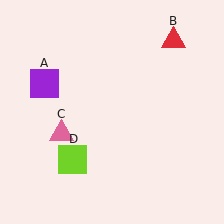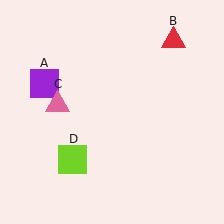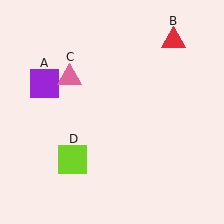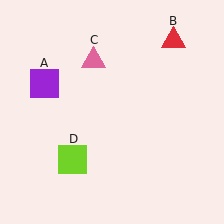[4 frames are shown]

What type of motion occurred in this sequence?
The pink triangle (object C) rotated clockwise around the center of the scene.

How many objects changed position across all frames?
1 object changed position: pink triangle (object C).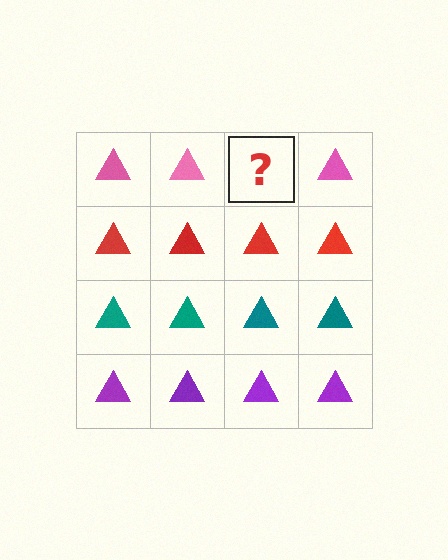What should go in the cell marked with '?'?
The missing cell should contain a pink triangle.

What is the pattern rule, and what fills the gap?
The rule is that each row has a consistent color. The gap should be filled with a pink triangle.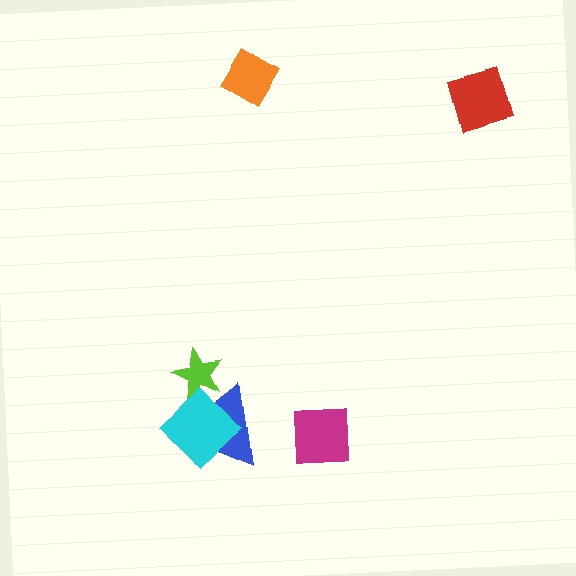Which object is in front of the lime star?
The blue triangle is in front of the lime star.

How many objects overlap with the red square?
0 objects overlap with the red square.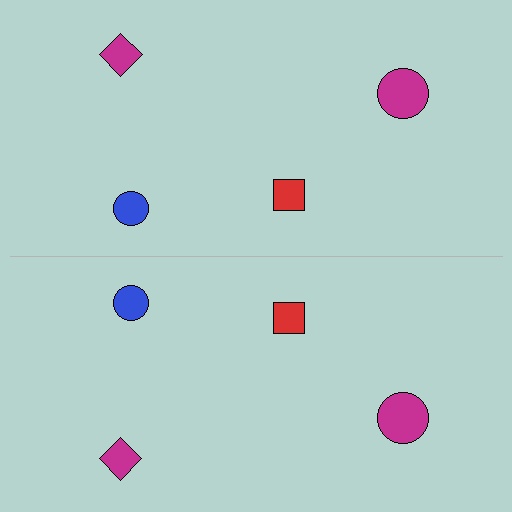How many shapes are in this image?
There are 8 shapes in this image.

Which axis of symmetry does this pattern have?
The pattern has a horizontal axis of symmetry running through the center of the image.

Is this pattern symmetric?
Yes, this pattern has bilateral (reflection) symmetry.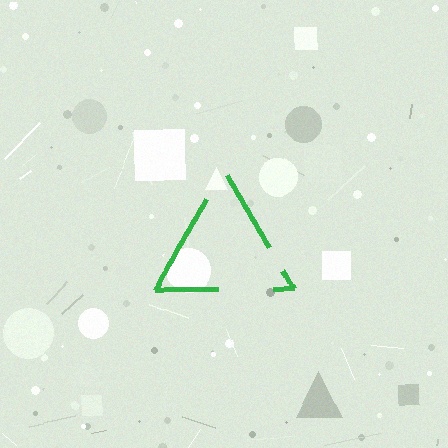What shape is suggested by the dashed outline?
The dashed outline suggests a triangle.